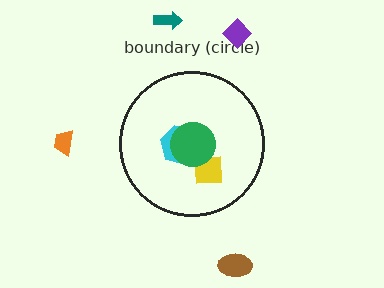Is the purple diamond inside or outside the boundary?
Outside.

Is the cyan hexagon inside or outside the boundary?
Inside.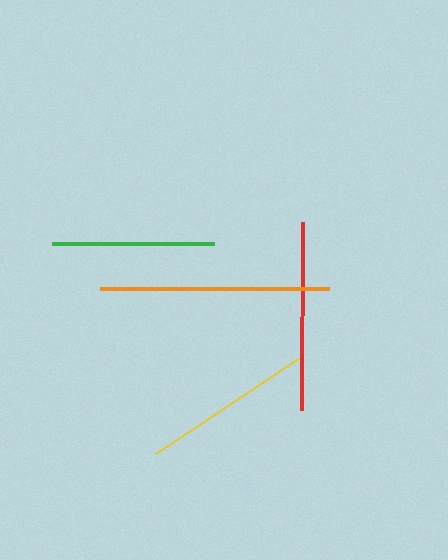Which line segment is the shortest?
The green line is the shortest at approximately 162 pixels.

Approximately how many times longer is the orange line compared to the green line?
The orange line is approximately 1.4 times the length of the green line.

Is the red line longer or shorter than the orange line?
The orange line is longer than the red line.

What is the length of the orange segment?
The orange segment is approximately 229 pixels long.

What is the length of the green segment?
The green segment is approximately 162 pixels long.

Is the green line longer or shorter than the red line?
The red line is longer than the green line.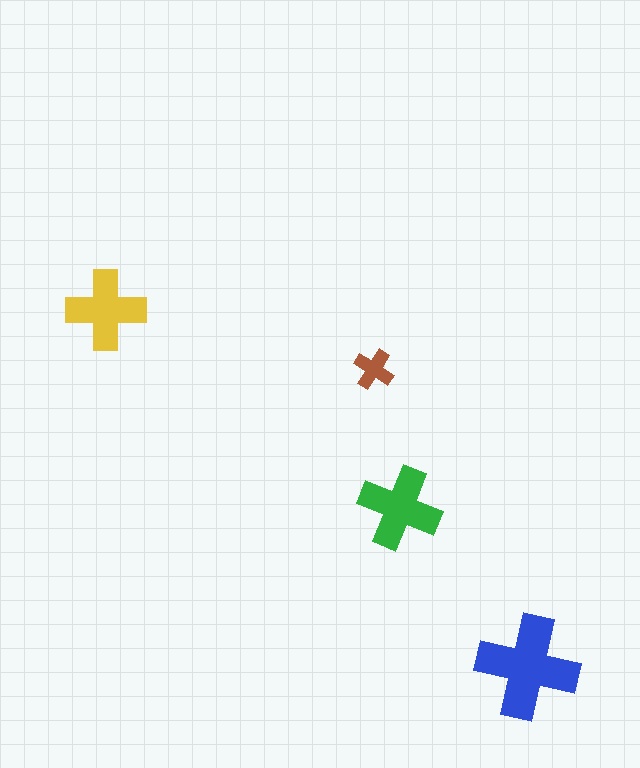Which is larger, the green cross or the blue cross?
The blue one.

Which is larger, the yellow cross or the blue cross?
The blue one.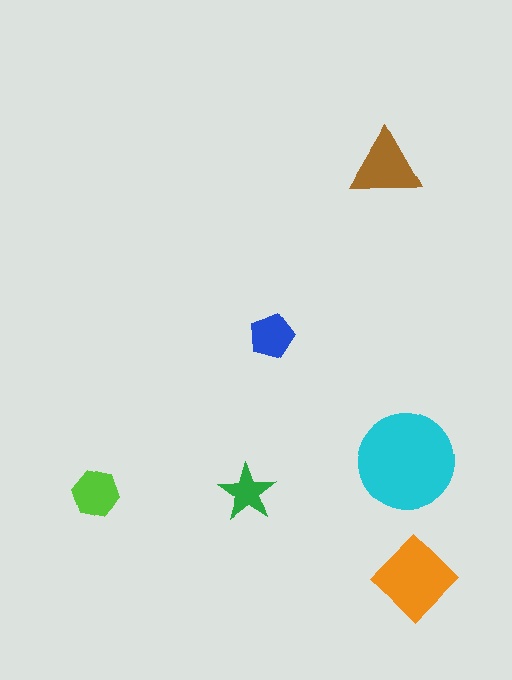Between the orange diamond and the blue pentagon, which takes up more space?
The orange diamond.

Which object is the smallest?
The green star.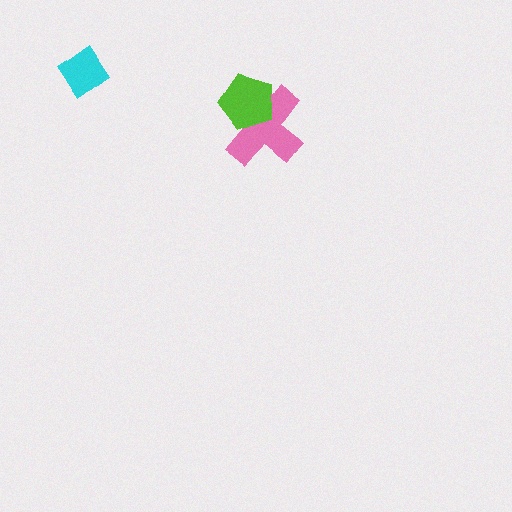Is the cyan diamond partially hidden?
No, no other shape covers it.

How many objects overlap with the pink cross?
1 object overlaps with the pink cross.